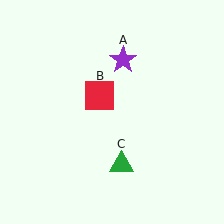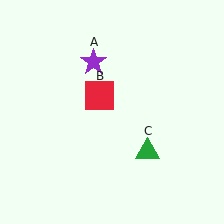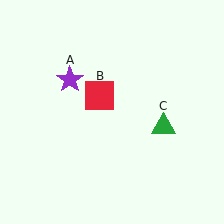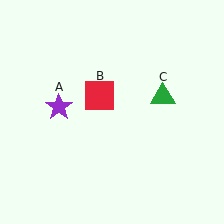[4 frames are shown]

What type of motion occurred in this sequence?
The purple star (object A), green triangle (object C) rotated counterclockwise around the center of the scene.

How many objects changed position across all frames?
2 objects changed position: purple star (object A), green triangle (object C).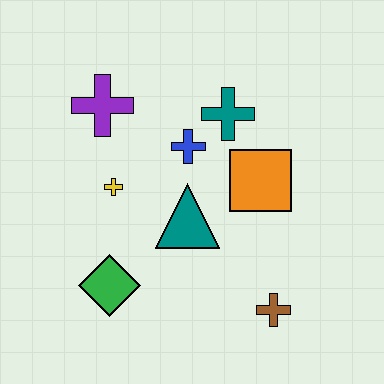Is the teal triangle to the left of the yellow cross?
No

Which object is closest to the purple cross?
The yellow cross is closest to the purple cross.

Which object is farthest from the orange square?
The green diamond is farthest from the orange square.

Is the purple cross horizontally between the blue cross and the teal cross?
No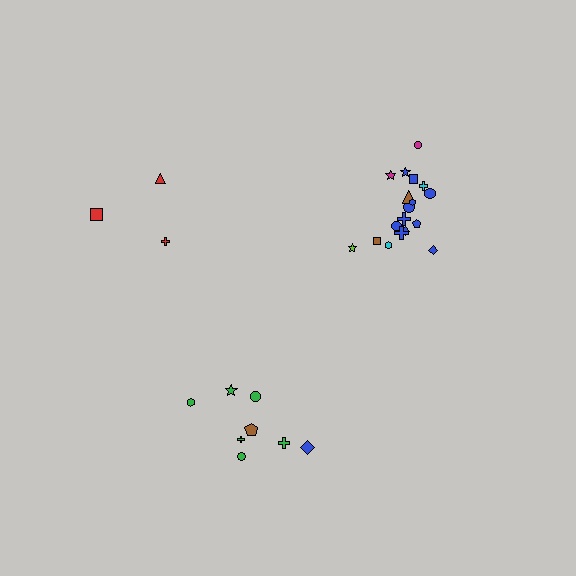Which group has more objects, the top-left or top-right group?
The top-right group.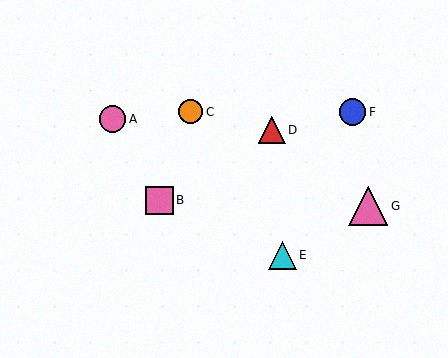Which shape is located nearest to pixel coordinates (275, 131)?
The red triangle (labeled D) at (272, 130) is nearest to that location.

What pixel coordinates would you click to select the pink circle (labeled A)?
Click at (113, 119) to select the pink circle A.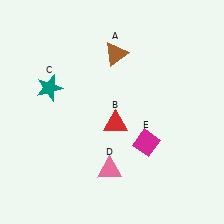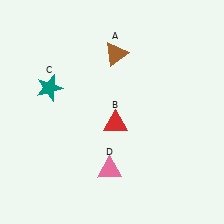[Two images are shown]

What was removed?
The magenta diamond (E) was removed in Image 2.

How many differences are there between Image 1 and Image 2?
There is 1 difference between the two images.